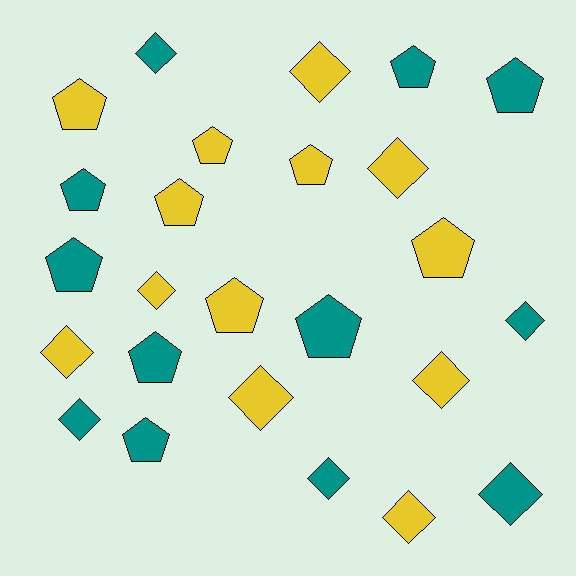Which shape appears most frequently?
Pentagon, with 13 objects.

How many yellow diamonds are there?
There are 7 yellow diamonds.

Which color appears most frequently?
Yellow, with 13 objects.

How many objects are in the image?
There are 25 objects.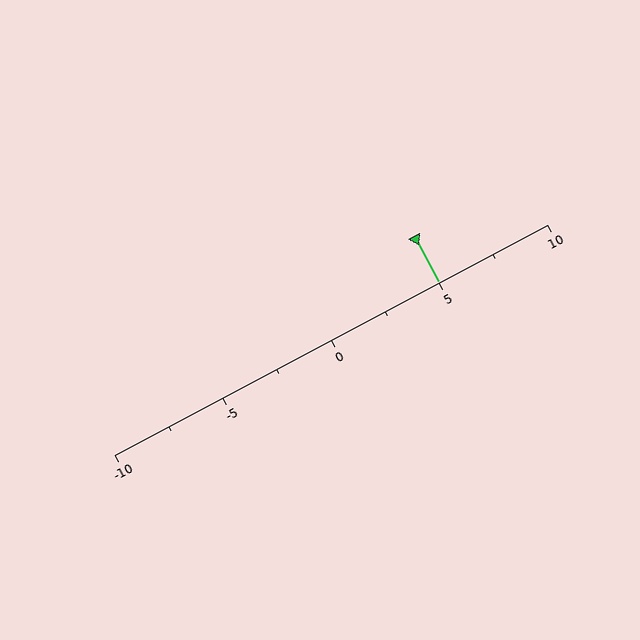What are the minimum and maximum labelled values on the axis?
The axis runs from -10 to 10.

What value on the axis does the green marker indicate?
The marker indicates approximately 5.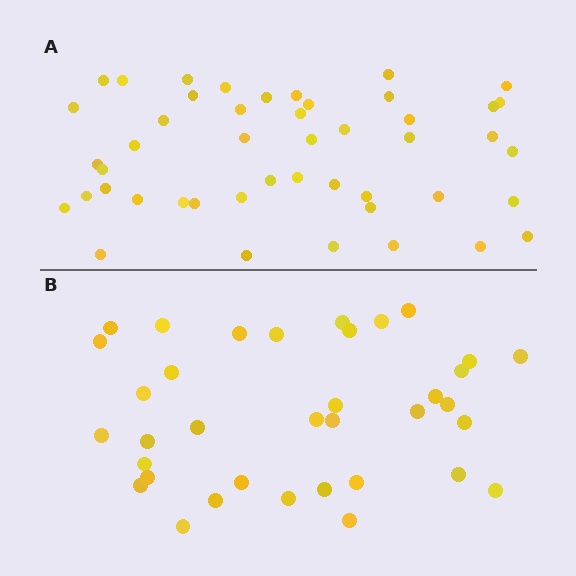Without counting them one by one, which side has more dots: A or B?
Region A (the top region) has more dots.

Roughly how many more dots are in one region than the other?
Region A has roughly 12 or so more dots than region B.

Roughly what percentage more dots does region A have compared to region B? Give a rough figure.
About 30% more.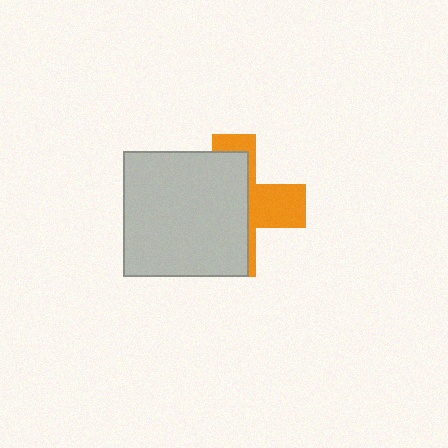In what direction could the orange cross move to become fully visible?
The orange cross could move right. That would shift it out from behind the light gray square entirely.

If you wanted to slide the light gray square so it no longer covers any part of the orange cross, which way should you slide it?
Slide it left — that is the most direct way to separate the two shapes.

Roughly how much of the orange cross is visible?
A small part of it is visible (roughly 35%).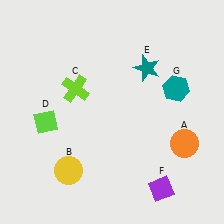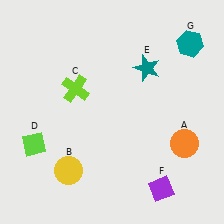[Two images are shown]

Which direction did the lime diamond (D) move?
The lime diamond (D) moved down.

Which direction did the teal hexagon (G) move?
The teal hexagon (G) moved up.